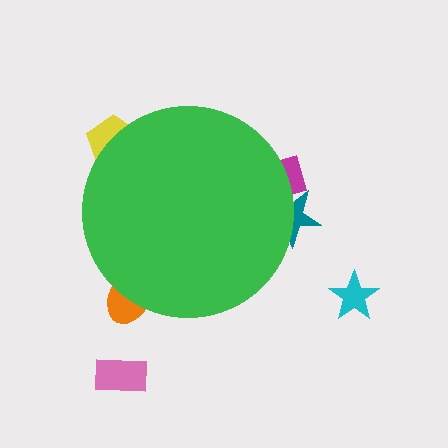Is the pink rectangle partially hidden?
No, the pink rectangle is fully visible.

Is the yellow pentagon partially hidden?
Yes, the yellow pentagon is partially hidden behind the green circle.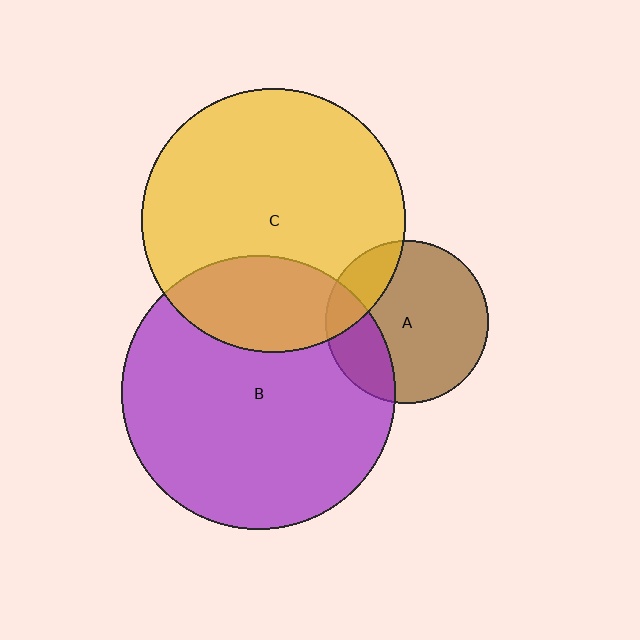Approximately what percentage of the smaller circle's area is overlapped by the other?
Approximately 20%.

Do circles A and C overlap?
Yes.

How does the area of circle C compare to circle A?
Approximately 2.6 times.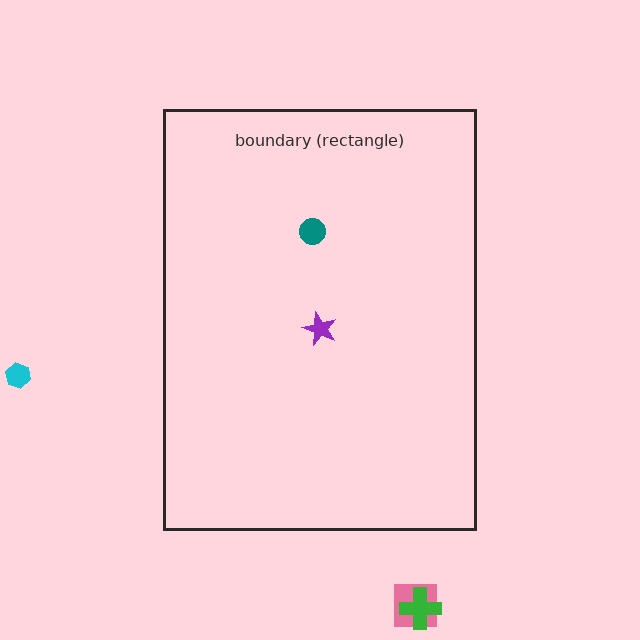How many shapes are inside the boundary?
2 inside, 3 outside.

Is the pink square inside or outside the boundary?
Outside.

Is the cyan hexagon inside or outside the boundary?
Outside.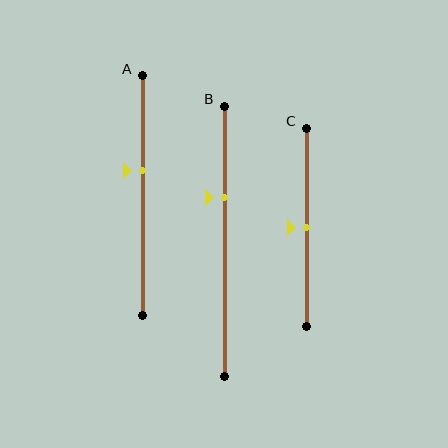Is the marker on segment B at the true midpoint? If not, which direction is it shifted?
No, the marker on segment B is shifted upward by about 16% of the segment length.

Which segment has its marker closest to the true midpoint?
Segment C has its marker closest to the true midpoint.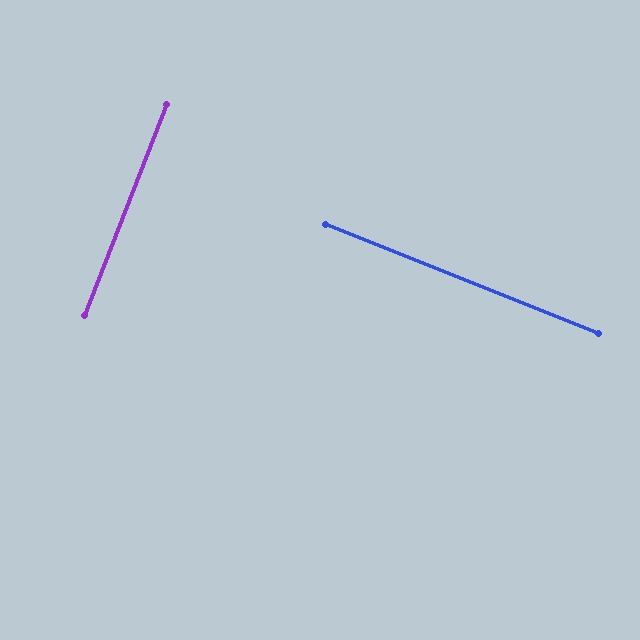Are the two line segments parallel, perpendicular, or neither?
Perpendicular — they meet at approximately 90°.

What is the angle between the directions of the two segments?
Approximately 90 degrees.